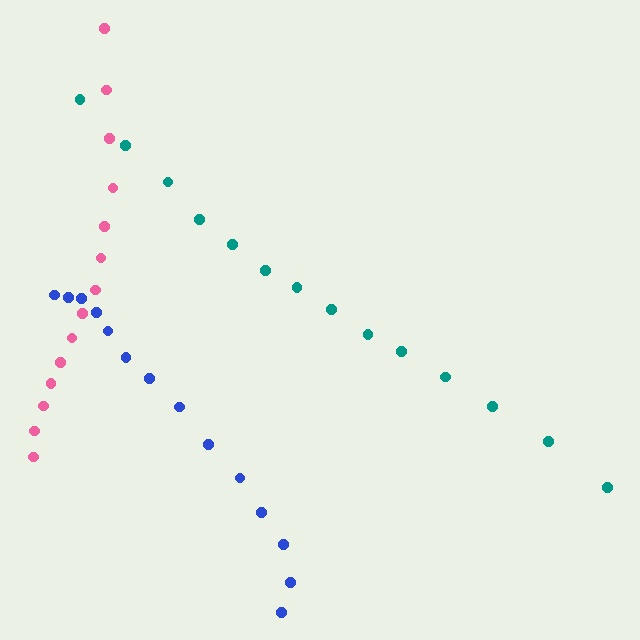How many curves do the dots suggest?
There are 3 distinct paths.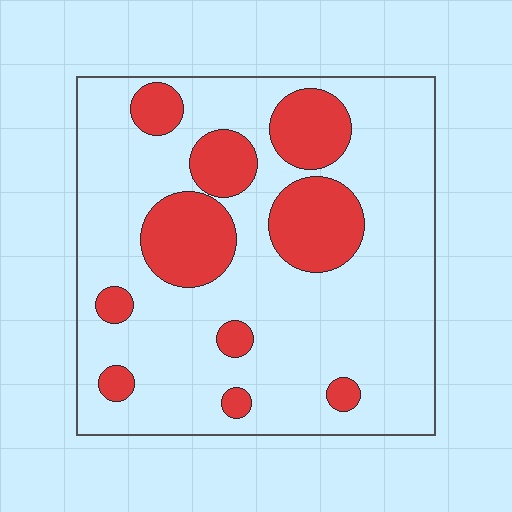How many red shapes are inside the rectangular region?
10.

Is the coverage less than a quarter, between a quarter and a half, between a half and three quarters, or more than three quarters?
Less than a quarter.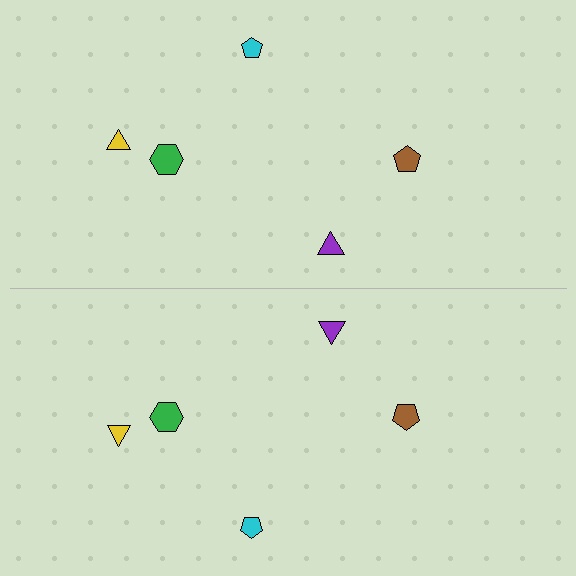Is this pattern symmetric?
Yes, this pattern has bilateral (reflection) symmetry.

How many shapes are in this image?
There are 10 shapes in this image.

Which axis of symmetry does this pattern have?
The pattern has a horizontal axis of symmetry running through the center of the image.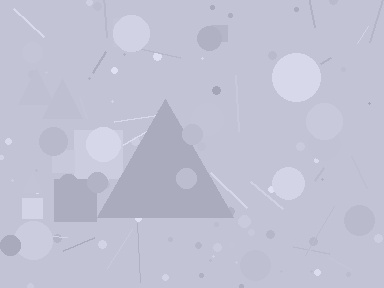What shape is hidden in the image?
A triangle is hidden in the image.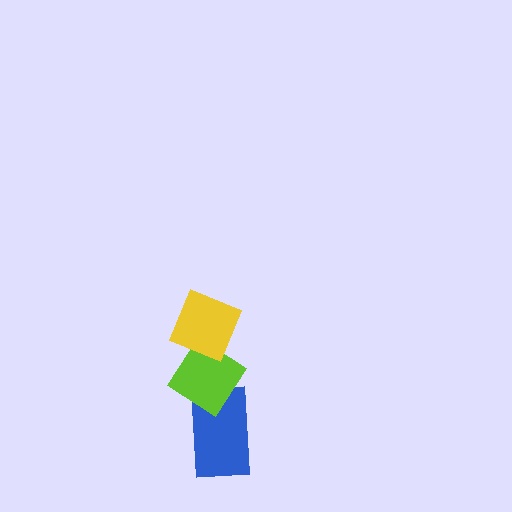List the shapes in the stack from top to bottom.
From top to bottom: the yellow diamond, the lime diamond, the blue rectangle.